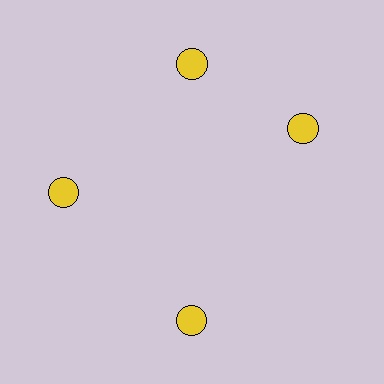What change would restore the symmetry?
The symmetry would be restored by rotating it back into even spacing with its neighbors so that all 4 circles sit at equal angles and equal distance from the center.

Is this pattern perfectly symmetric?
No. The 4 yellow circles are arranged in a ring, but one element near the 3 o'clock position is rotated out of alignment along the ring, breaking the 4-fold rotational symmetry.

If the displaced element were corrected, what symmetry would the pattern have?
It would have 4-fold rotational symmetry — the pattern would map onto itself every 90 degrees.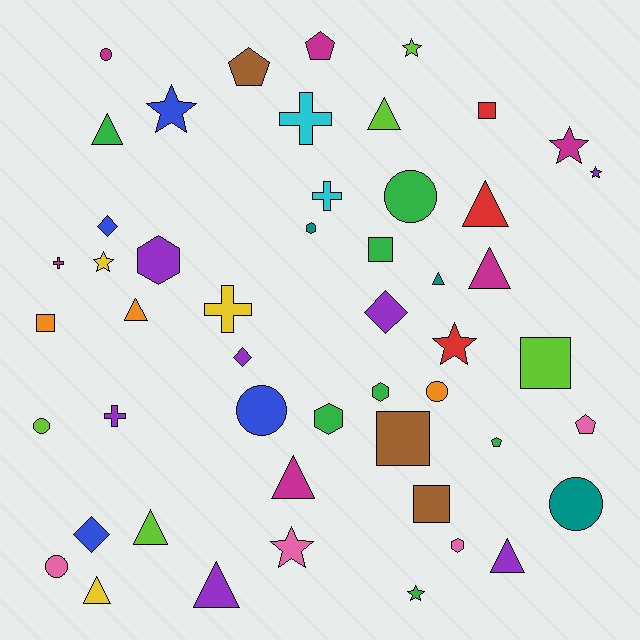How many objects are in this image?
There are 50 objects.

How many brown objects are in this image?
There are 3 brown objects.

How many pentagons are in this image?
There are 4 pentagons.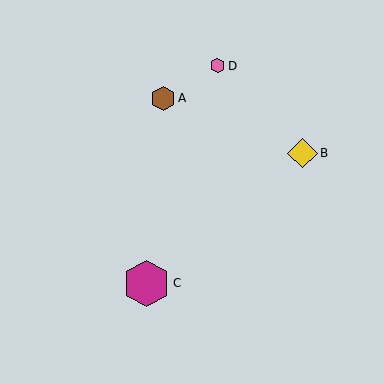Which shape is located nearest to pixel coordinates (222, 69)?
The pink hexagon (labeled D) at (217, 66) is nearest to that location.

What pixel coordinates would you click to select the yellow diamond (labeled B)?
Click at (302, 153) to select the yellow diamond B.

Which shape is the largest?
The magenta hexagon (labeled C) is the largest.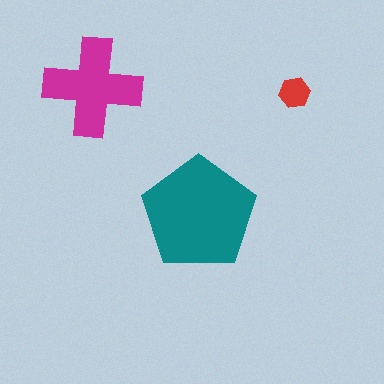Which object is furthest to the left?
The magenta cross is leftmost.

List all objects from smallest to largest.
The red hexagon, the magenta cross, the teal pentagon.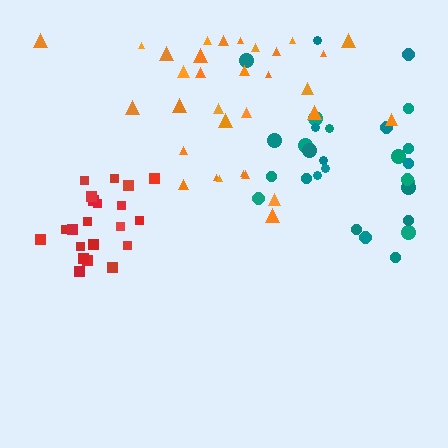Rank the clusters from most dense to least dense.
red, orange, teal.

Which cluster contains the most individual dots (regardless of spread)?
Orange (32).